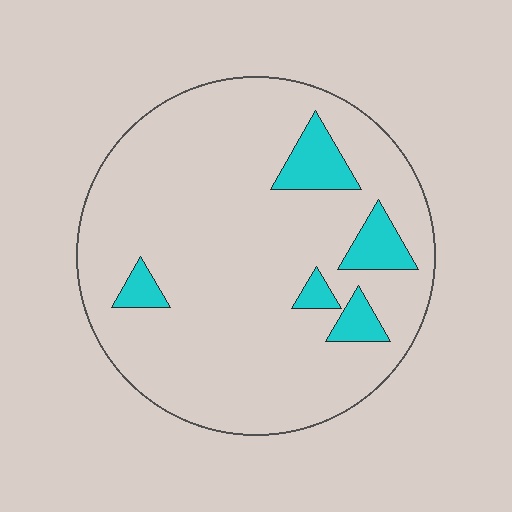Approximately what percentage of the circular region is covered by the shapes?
Approximately 10%.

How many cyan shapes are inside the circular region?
5.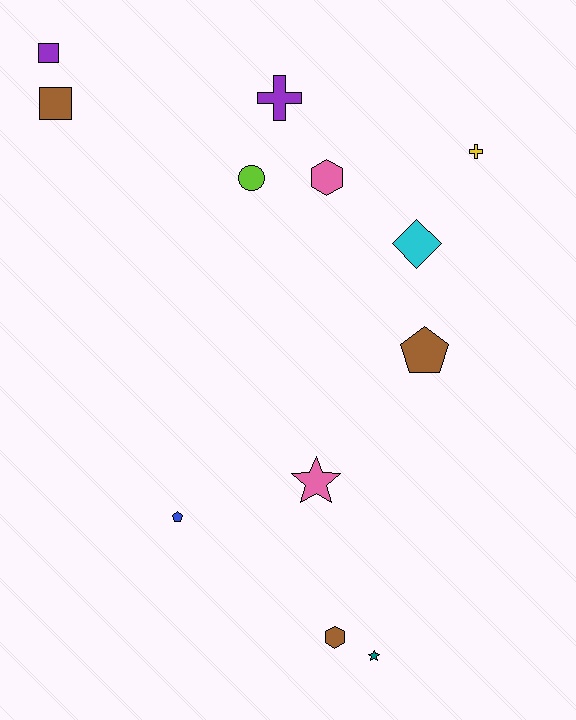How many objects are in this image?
There are 12 objects.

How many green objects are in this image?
There are no green objects.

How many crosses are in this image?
There are 2 crosses.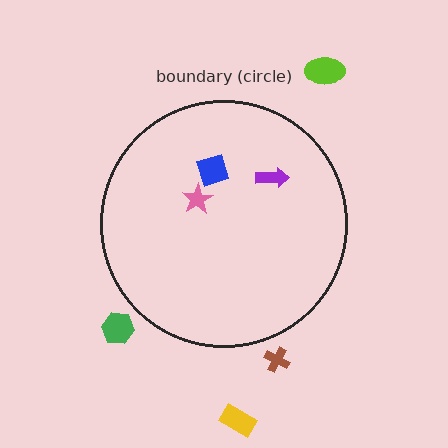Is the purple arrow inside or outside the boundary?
Inside.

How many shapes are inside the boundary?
3 inside, 4 outside.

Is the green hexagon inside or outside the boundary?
Outside.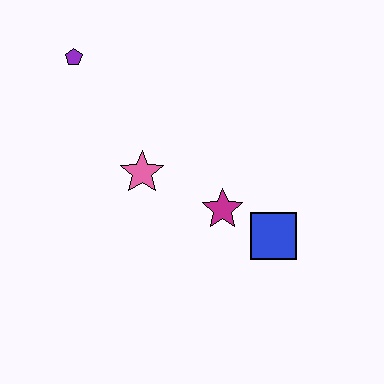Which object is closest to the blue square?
The magenta star is closest to the blue square.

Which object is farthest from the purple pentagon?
The blue square is farthest from the purple pentagon.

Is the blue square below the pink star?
Yes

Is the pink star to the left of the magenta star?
Yes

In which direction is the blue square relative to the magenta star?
The blue square is to the right of the magenta star.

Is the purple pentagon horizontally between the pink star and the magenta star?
No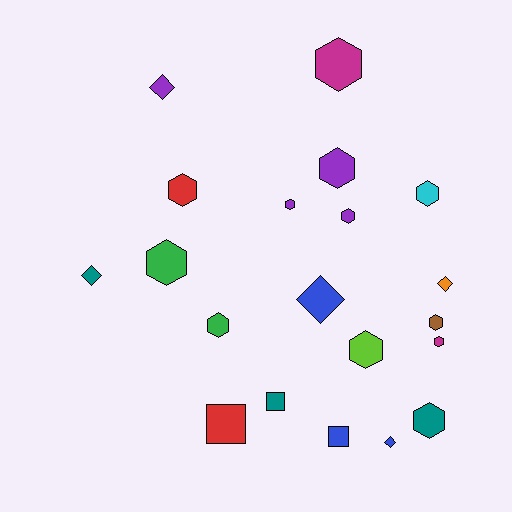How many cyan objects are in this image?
There is 1 cyan object.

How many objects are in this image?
There are 20 objects.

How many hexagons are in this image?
There are 12 hexagons.